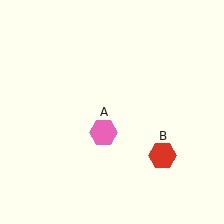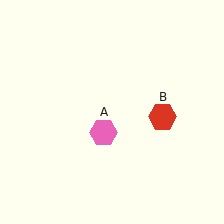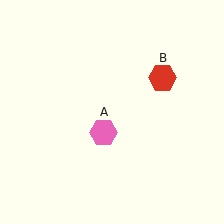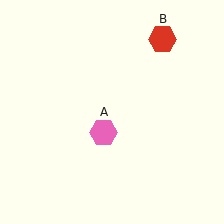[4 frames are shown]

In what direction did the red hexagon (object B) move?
The red hexagon (object B) moved up.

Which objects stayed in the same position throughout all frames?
Pink hexagon (object A) remained stationary.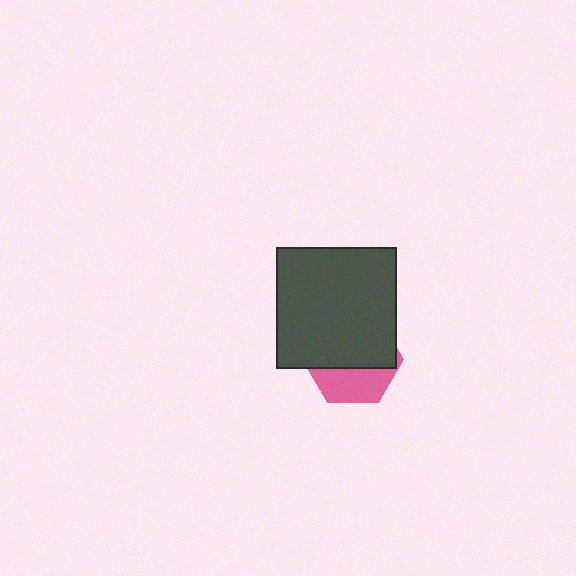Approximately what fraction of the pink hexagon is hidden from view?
Roughly 63% of the pink hexagon is hidden behind the dark gray rectangle.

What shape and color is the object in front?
The object in front is a dark gray rectangle.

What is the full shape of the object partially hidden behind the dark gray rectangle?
The partially hidden object is a pink hexagon.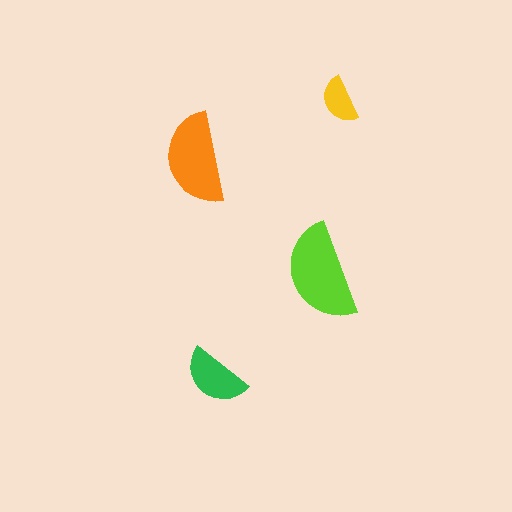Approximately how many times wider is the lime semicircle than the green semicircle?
About 1.5 times wider.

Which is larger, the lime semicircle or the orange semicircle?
The lime one.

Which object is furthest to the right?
The yellow semicircle is rightmost.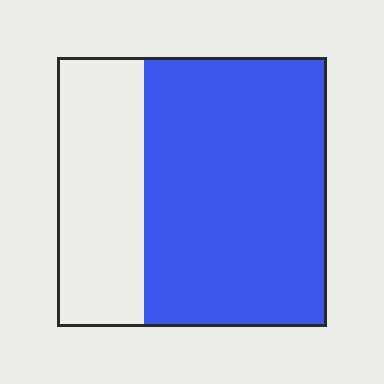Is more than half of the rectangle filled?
Yes.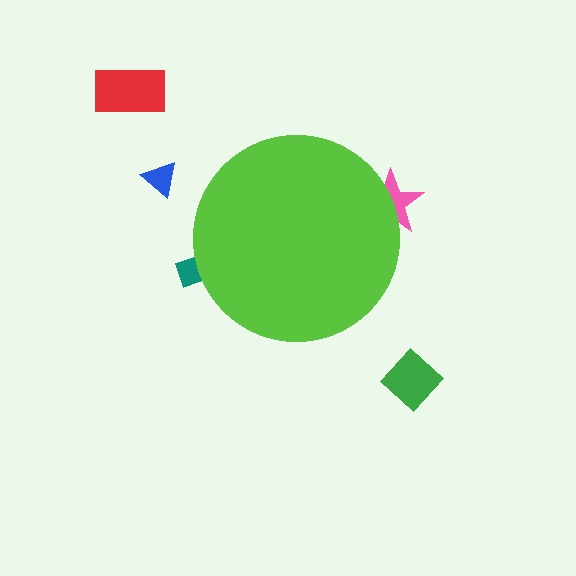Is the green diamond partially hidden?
No, the green diamond is fully visible.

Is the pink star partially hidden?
Yes, the pink star is partially hidden behind the lime circle.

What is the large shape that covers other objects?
A lime circle.